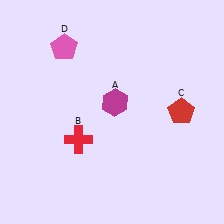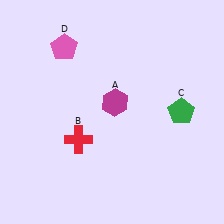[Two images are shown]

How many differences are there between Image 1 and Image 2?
There is 1 difference between the two images.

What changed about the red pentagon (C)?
In Image 1, C is red. In Image 2, it changed to green.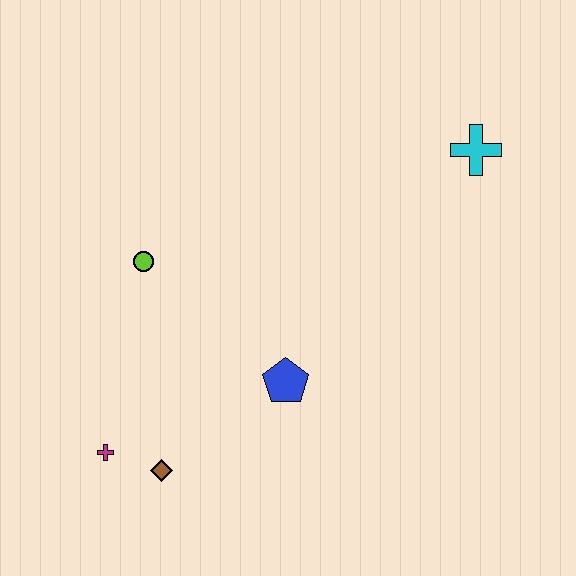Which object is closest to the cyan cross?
The blue pentagon is closest to the cyan cross.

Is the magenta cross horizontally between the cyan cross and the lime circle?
No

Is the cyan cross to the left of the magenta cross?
No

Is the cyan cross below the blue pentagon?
No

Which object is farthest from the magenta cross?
The cyan cross is farthest from the magenta cross.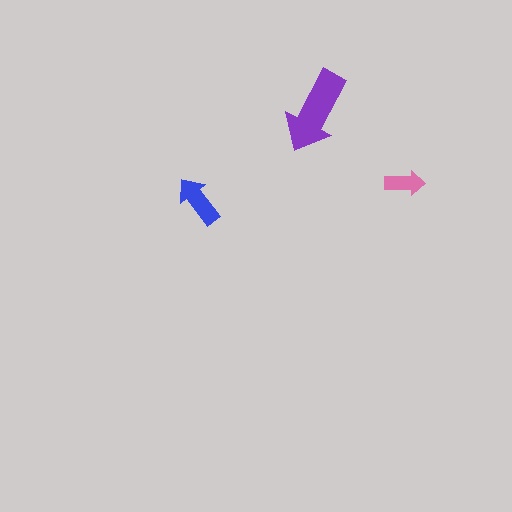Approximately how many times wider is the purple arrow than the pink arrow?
About 2 times wider.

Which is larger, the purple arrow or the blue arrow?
The purple one.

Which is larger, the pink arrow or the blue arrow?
The blue one.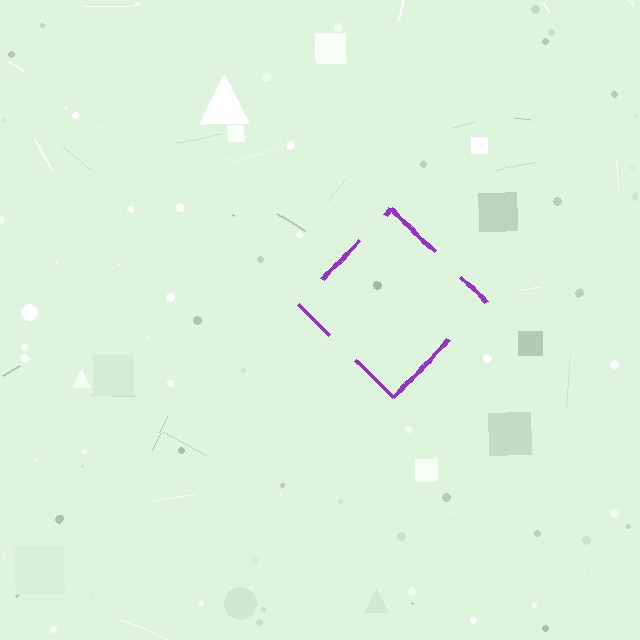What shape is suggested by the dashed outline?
The dashed outline suggests a diamond.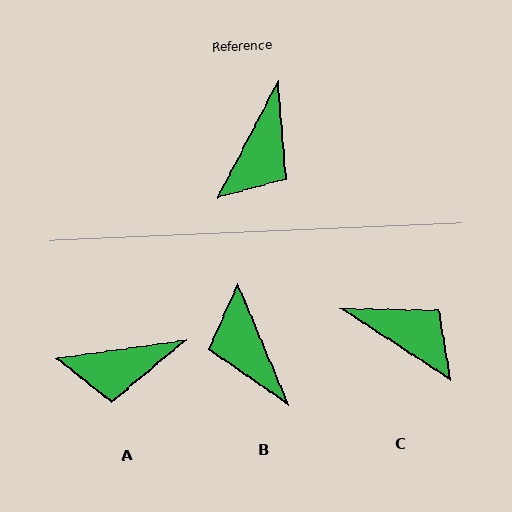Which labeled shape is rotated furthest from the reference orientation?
B, about 129 degrees away.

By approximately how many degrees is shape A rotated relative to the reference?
Approximately 54 degrees clockwise.